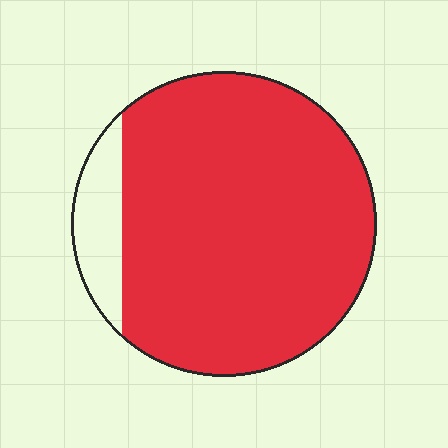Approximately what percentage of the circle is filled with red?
Approximately 90%.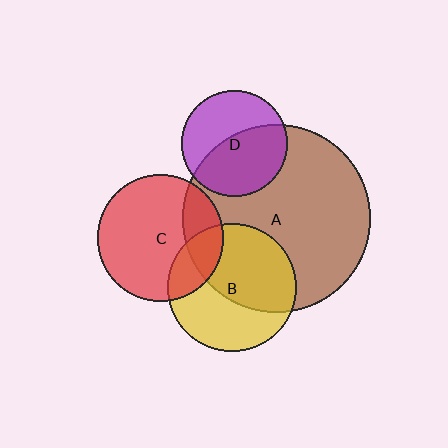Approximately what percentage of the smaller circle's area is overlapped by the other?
Approximately 20%.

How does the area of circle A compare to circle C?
Approximately 2.2 times.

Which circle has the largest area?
Circle A (brown).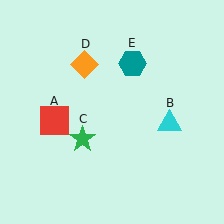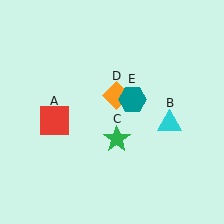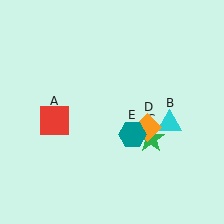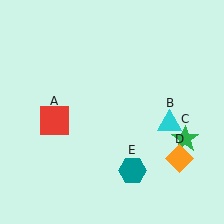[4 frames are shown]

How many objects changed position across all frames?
3 objects changed position: green star (object C), orange diamond (object D), teal hexagon (object E).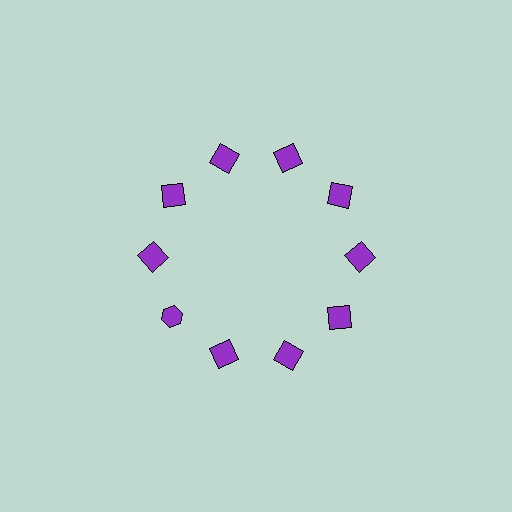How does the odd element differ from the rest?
It has a different shape: hexagon instead of square.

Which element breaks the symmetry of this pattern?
The purple hexagon at roughly the 8 o'clock position breaks the symmetry. All other shapes are purple squares.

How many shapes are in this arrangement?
There are 10 shapes arranged in a ring pattern.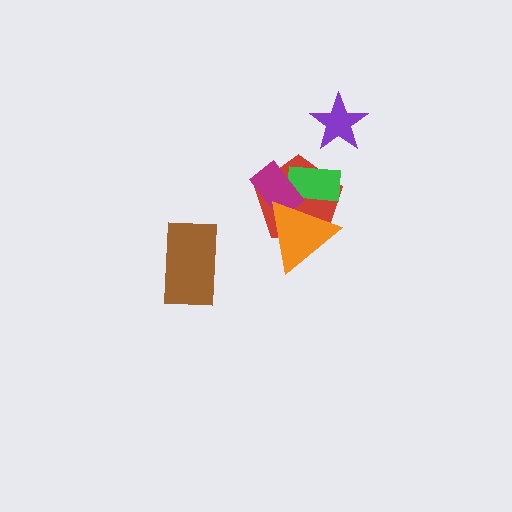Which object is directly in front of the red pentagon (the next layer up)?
The green rectangle is directly in front of the red pentagon.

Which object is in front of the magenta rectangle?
The orange triangle is in front of the magenta rectangle.